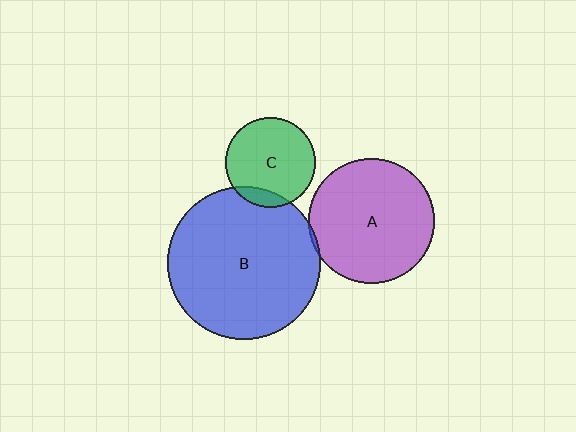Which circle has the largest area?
Circle B (blue).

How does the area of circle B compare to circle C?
Approximately 2.9 times.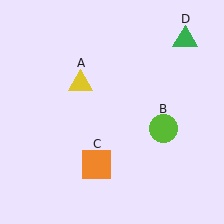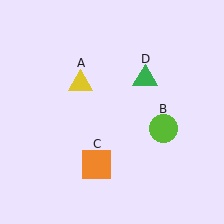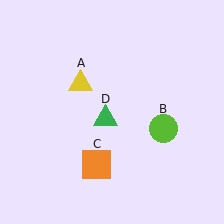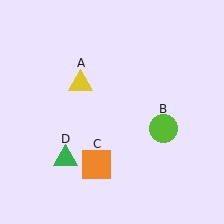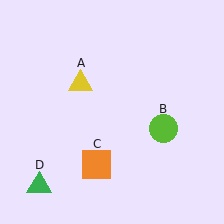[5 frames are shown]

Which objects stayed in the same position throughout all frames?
Yellow triangle (object A) and lime circle (object B) and orange square (object C) remained stationary.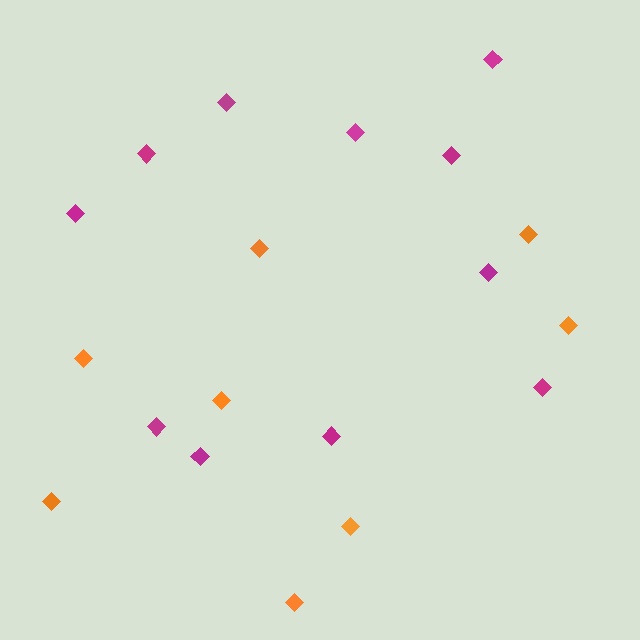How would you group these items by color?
There are 2 groups: one group of magenta diamonds (11) and one group of orange diamonds (8).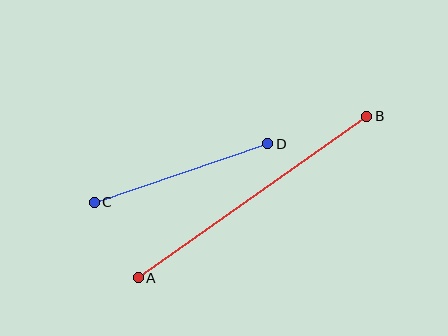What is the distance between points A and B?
The distance is approximately 280 pixels.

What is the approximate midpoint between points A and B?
The midpoint is at approximately (253, 197) pixels.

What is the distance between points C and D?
The distance is approximately 183 pixels.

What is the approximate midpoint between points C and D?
The midpoint is at approximately (181, 173) pixels.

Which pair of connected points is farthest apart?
Points A and B are farthest apart.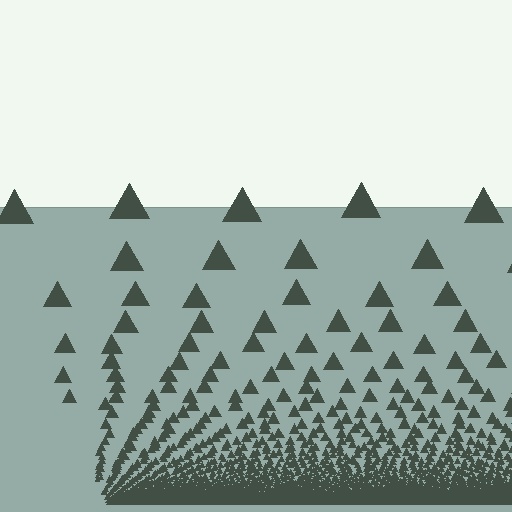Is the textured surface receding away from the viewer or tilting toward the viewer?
The surface appears to tilt toward the viewer. Texture elements get larger and sparser toward the top.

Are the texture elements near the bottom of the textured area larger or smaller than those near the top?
Smaller. The gradient is inverted — elements near the bottom are smaller and denser.